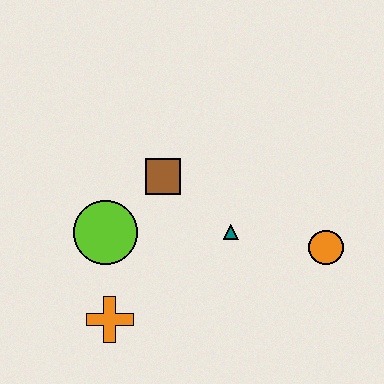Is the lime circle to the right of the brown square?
No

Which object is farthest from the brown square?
The orange circle is farthest from the brown square.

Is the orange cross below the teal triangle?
Yes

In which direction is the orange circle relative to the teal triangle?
The orange circle is to the right of the teal triangle.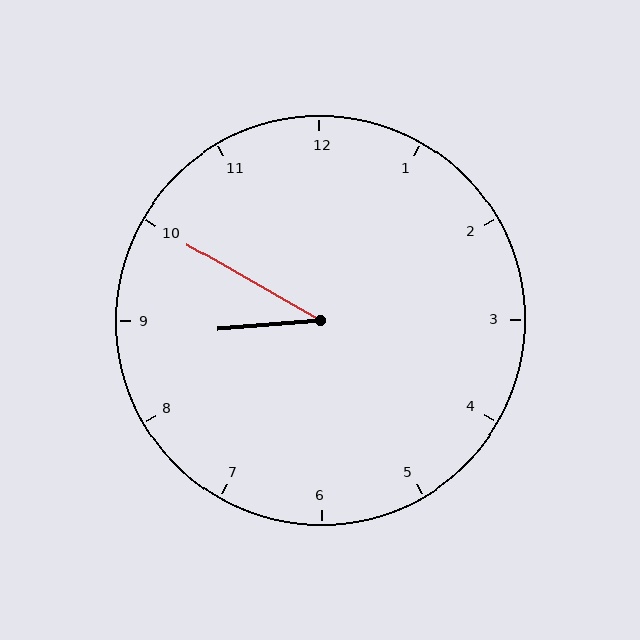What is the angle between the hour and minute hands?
Approximately 35 degrees.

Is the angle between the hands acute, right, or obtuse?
It is acute.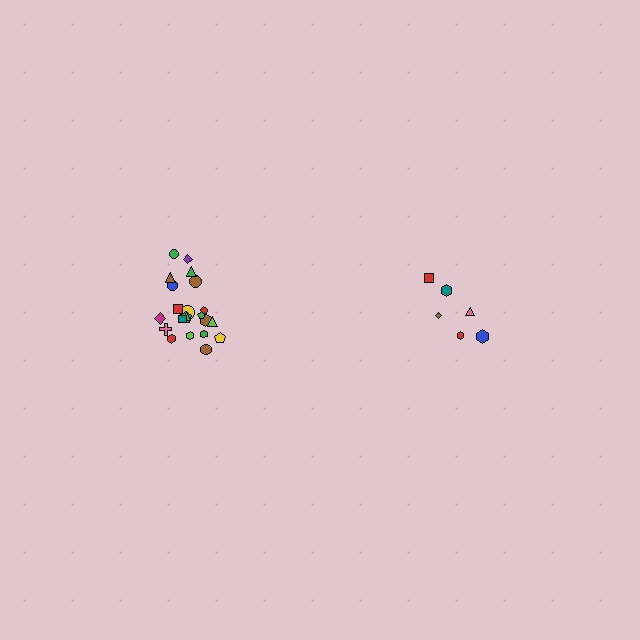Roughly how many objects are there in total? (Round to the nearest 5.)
Roughly 30 objects in total.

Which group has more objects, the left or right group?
The left group.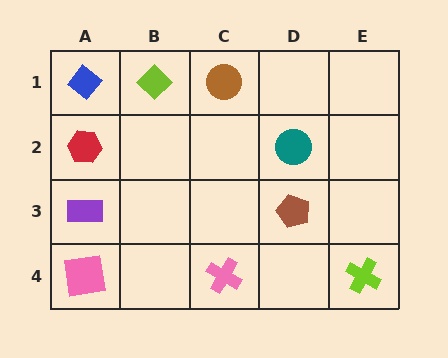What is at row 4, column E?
A lime cross.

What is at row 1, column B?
A lime diamond.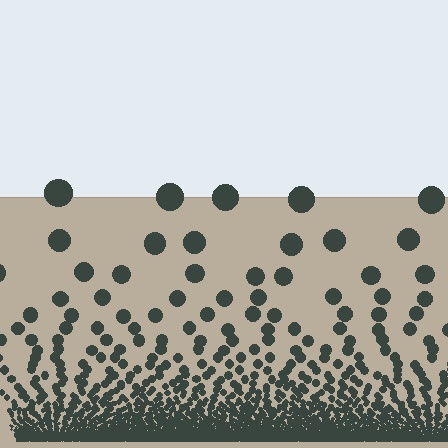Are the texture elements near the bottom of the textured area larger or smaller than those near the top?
Smaller. The gradient is inverted — elements near the bottom are smaller and denser.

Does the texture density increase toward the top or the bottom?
Density increases toward the bottom.